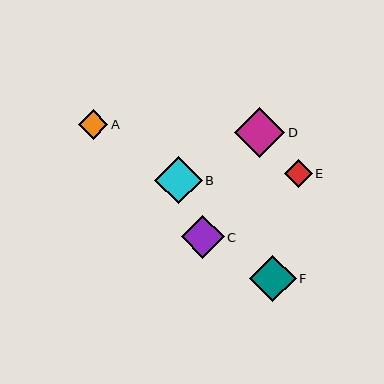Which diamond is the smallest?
Diamond E is the smallest with a size of approximately 28 pixels.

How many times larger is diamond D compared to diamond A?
Diamond D is approximately 1.7 times the size of diamond A.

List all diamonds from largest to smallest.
From largest to smallest: D, B, F, C, A, E.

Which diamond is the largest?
Diamond D is the largest with a size of approximately 50 pixels.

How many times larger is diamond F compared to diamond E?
Diamond F is approximately 1.7 times the size of diamond E.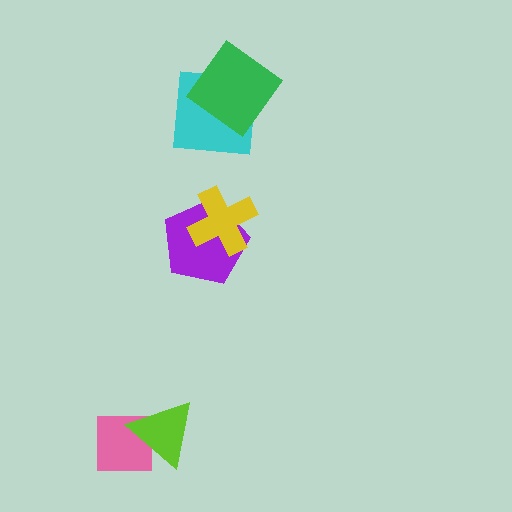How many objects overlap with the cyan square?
1 object overlaps with the cyan square.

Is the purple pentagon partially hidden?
Yes, it is partially covered by another shape.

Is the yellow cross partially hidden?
No, no other shape covers it.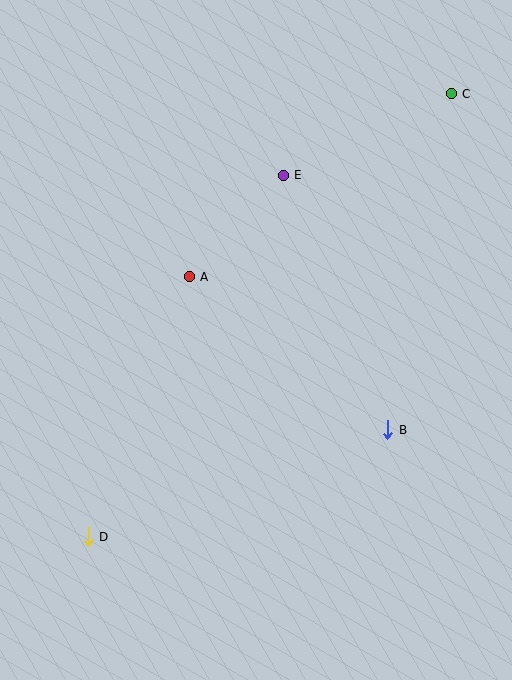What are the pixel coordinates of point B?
Point B is at (388, 430).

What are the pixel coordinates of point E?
Point E is at (283, 175).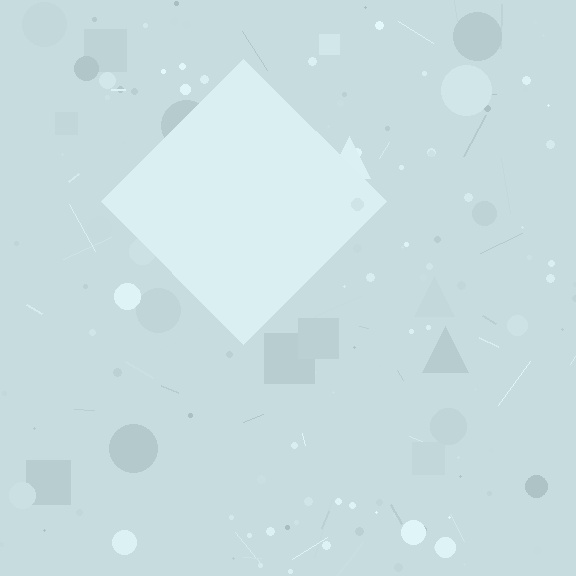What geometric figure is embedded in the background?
A diamond is embedded in the background.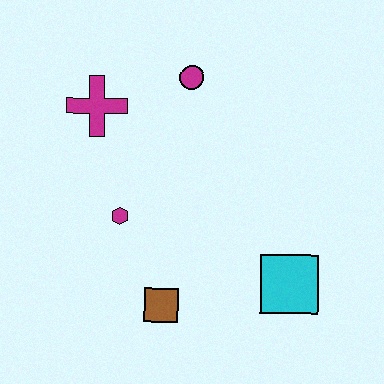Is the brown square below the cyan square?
Yes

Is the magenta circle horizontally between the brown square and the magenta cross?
No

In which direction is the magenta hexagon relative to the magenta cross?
The magenta hexagon is below the magenta cross.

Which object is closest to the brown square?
The magenta hexagon is closest to the brown square.